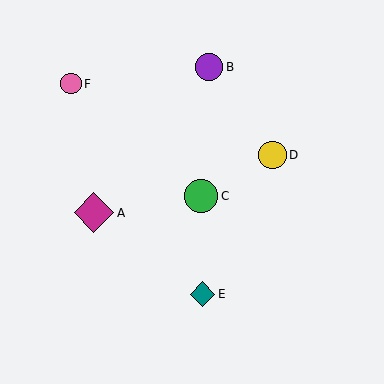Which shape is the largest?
The magenta diamond (labeled A) is the largest.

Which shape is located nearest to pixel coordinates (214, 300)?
The teal diamond (labeled E) at (202, 294) is nearest to that location.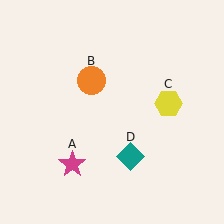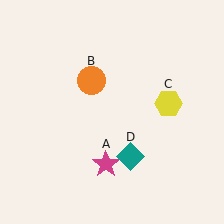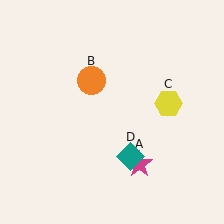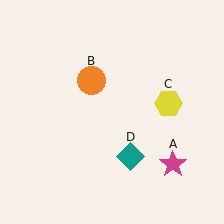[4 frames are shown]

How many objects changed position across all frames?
1 object changed position: magenta star (object A).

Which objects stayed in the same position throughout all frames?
Orange circle (object B) and yellow hexagon (object C) and teal diamond (object D) remained stationary.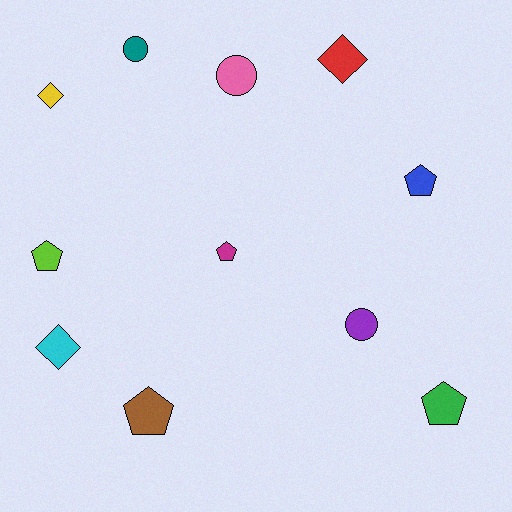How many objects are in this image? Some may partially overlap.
There are 11 objects.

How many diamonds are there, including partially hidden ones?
There are 3 diamonds.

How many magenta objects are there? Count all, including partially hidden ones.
There is 1 magenta object.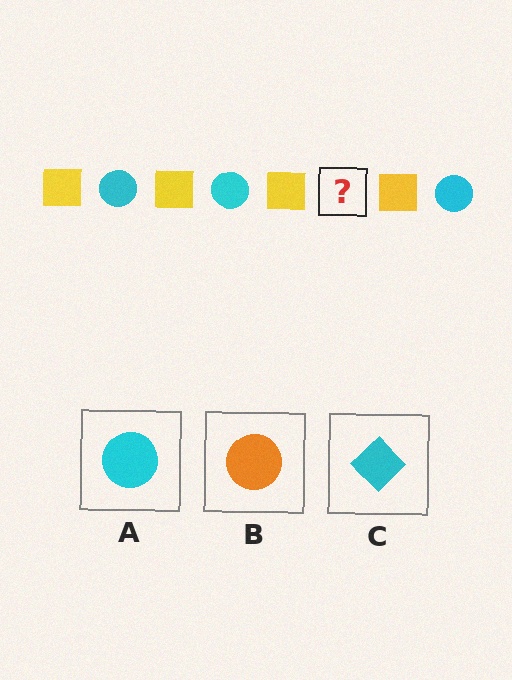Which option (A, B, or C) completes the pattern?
A.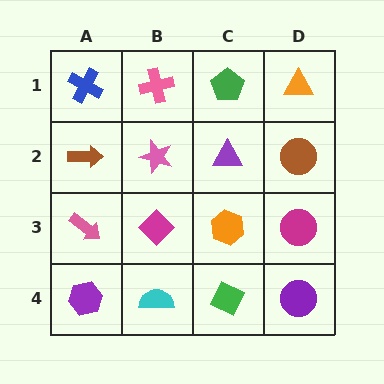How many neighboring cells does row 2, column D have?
3.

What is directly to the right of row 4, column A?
A cyan semicircle.